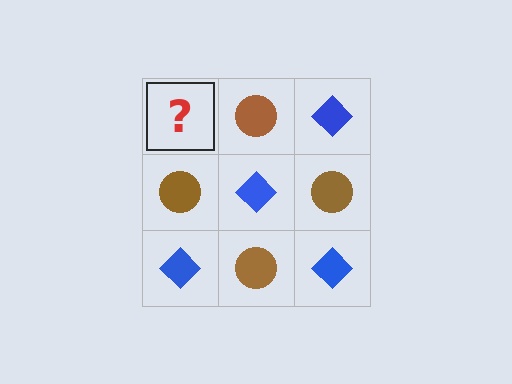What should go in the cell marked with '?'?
The missing cell should contain a blue diamond.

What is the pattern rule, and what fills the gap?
The rule is that it alternates blue diamond and brown circle in a checkerboard pattern. The gap should be filled with a blue diamond.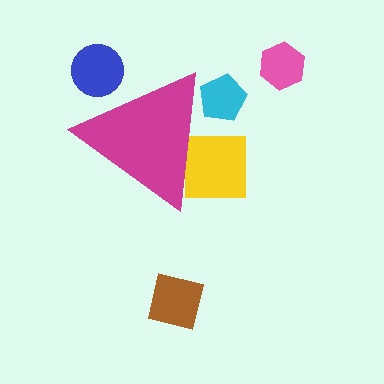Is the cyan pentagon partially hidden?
Yes, the cyan pentagon is partially hidden behind the magenta triangle.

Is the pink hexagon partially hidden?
No, the pink hexagon is fully visible.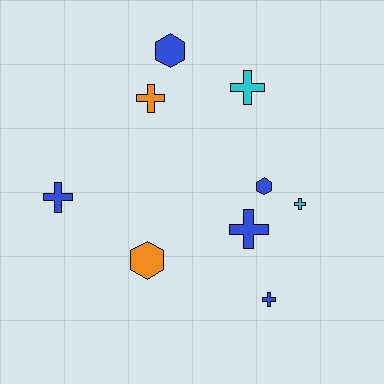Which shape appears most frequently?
Cross, with 6 objects.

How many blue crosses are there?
There are 3 blue crosses.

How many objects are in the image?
There are 9 objects.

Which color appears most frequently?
Blue, with 5 objects.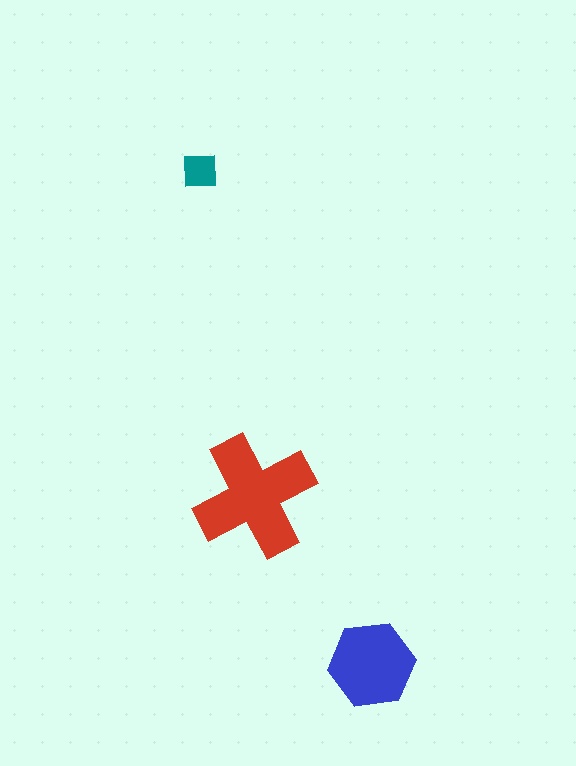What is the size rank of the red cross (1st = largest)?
1st.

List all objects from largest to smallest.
The red cross, the blue hexagon, the teal square.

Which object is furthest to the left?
The teal square is leftmost.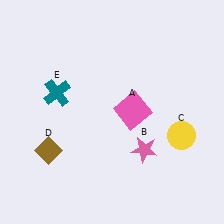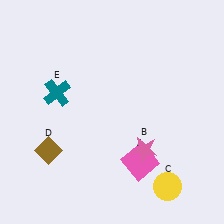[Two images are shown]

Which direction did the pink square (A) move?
The pink square (A) moved down.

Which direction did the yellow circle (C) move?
The yellow circle (C) moved down.